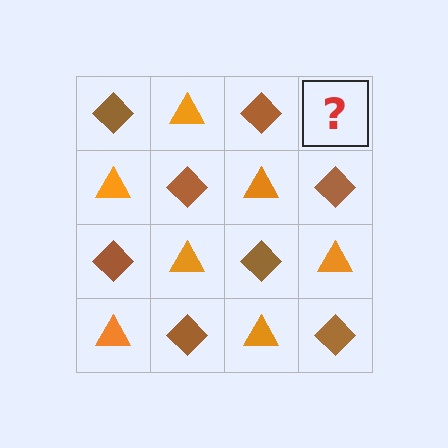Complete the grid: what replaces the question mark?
The question mark should be replaced with an orange triangle.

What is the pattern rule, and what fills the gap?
The rule is that it alternates brown diamond and orange triangle in a checkerboard pattern. The gap should be filled with an orange triangle.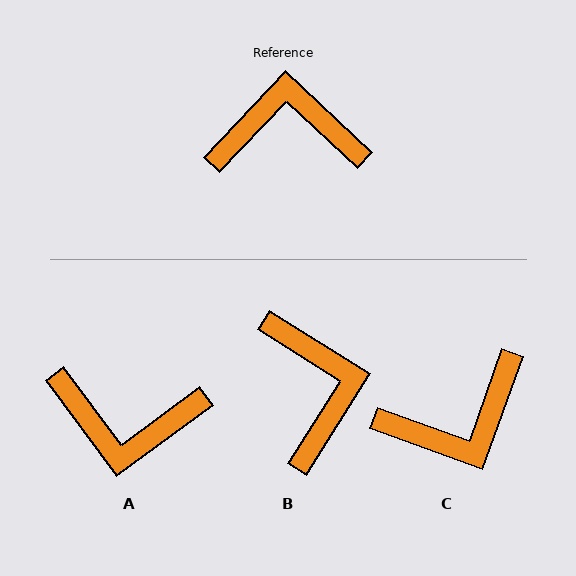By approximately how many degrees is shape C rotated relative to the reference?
Approximately 157 degrees clockwise.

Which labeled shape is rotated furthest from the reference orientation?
A, about 170 degrees away.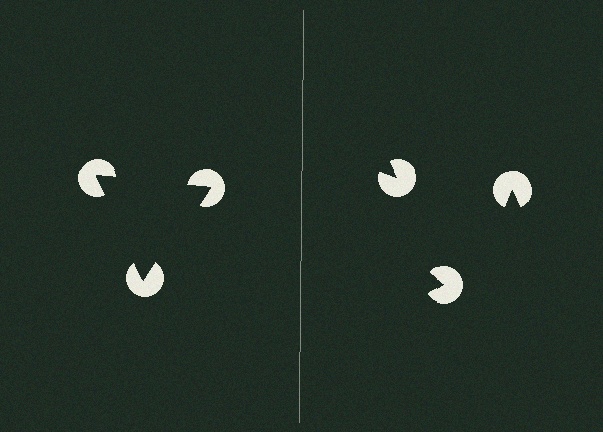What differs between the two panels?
The pac-man discs are positioned identically on both sides; only the wedge orientations differ. On the left they align to a triangle; on the right they are misaligned.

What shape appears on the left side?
An illusory triangle.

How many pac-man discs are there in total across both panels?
6 — 3 on each side.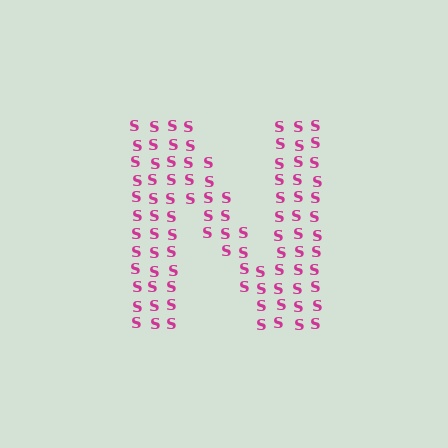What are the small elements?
The small elements are letter S's.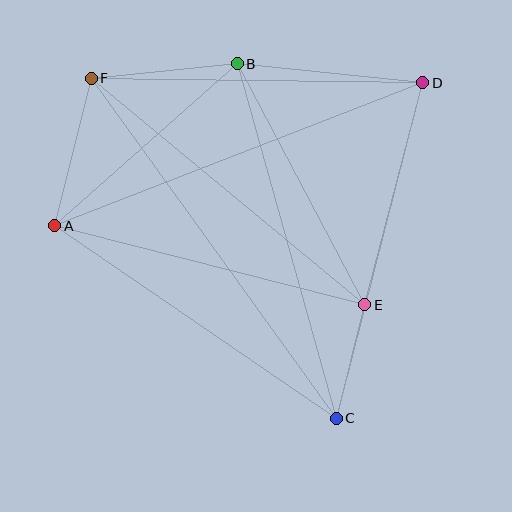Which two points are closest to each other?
Points C and E are closest to each other.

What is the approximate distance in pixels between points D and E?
The distance between D and E is approximately 229 pixels.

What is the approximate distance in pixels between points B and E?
The distance between B and E is approximately 273 pixels.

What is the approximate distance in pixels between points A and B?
The distance between A and B is approximately 244 pixels.